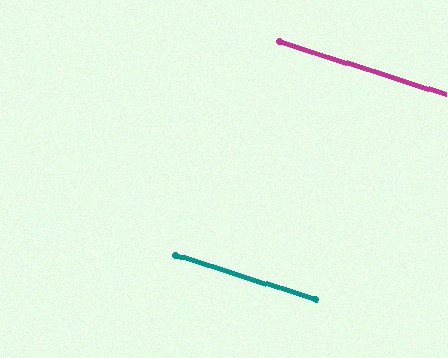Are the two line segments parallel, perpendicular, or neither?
Parallel — their directions differ by only 0.3°.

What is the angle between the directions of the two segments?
Approximately 0 degrees.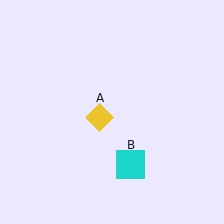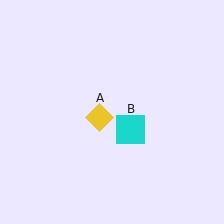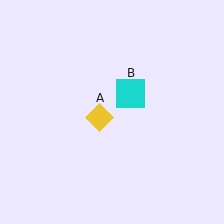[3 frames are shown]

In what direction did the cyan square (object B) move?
The cyan square (object B) moved up.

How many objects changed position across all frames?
1 object changed position: cyan square (object B).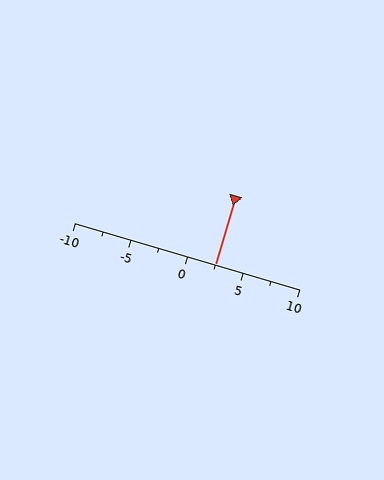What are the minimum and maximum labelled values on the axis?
The axis runs from -10 to 10.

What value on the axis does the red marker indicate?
The marker indicates approximately 2.5.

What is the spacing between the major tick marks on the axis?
The major ticks are spaced 5 apart.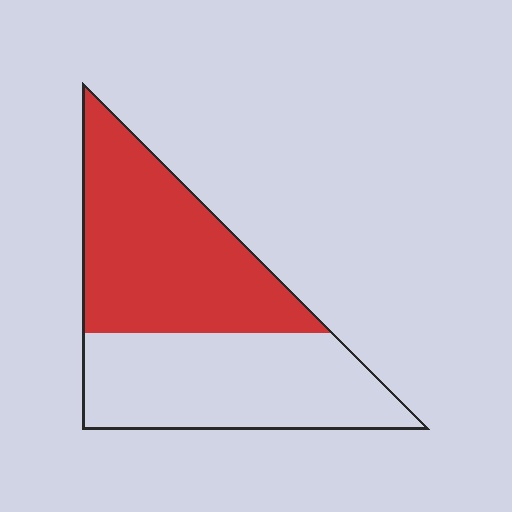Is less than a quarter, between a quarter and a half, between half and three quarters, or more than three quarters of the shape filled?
Between half and three quarters.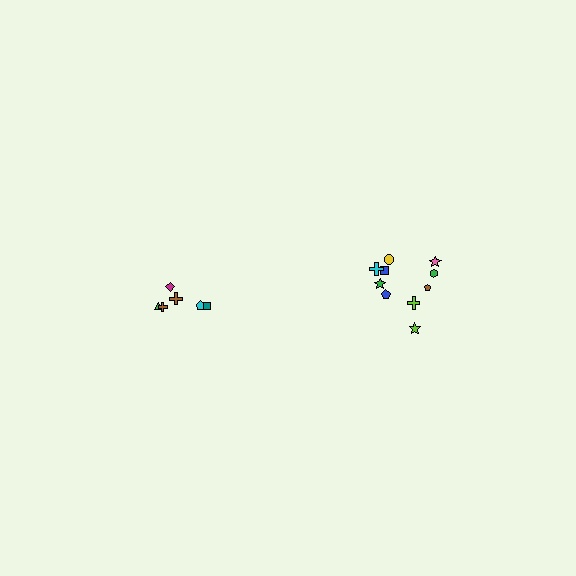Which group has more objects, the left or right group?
The right group.